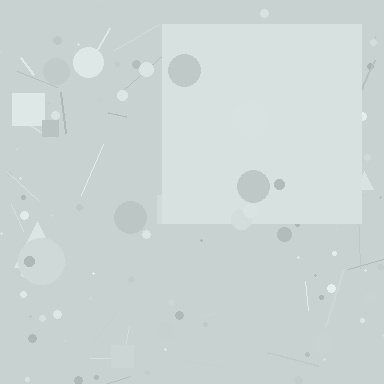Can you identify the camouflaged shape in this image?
The camouflaged shape is a square.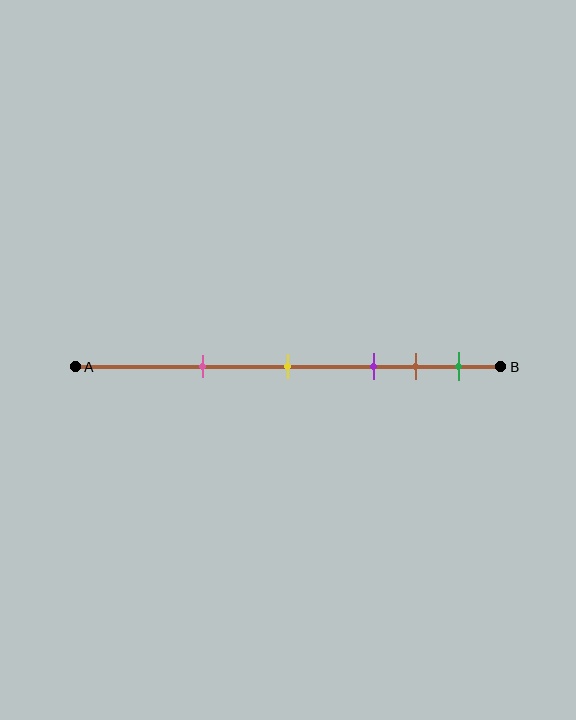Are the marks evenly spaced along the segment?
No, the marks are not evenly spaced.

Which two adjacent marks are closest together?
The brown and green marks are the closest adjacent pair.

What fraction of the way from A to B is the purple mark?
The purple mark is approximately 70% (0.7) of the way from A to B.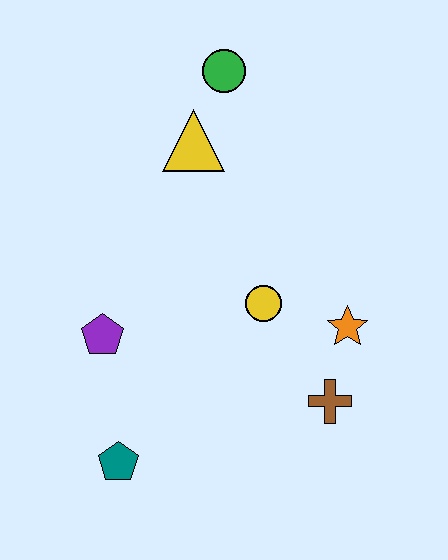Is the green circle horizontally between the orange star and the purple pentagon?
Yes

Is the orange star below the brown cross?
No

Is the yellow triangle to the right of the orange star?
No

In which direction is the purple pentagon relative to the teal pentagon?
The purple pentagon is above the teal pentagon.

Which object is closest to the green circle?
The yellow triangle is closest to the green circle.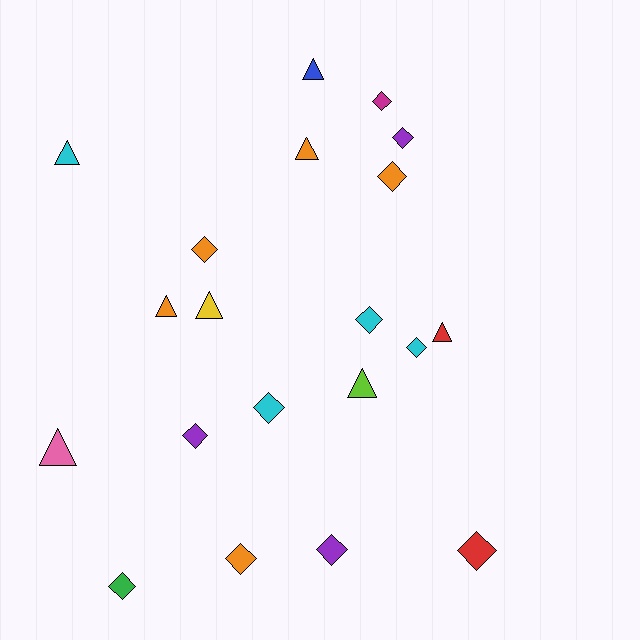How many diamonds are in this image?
There are 12 diamonds.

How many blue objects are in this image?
There is 1 blue object.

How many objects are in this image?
There are 20 objects.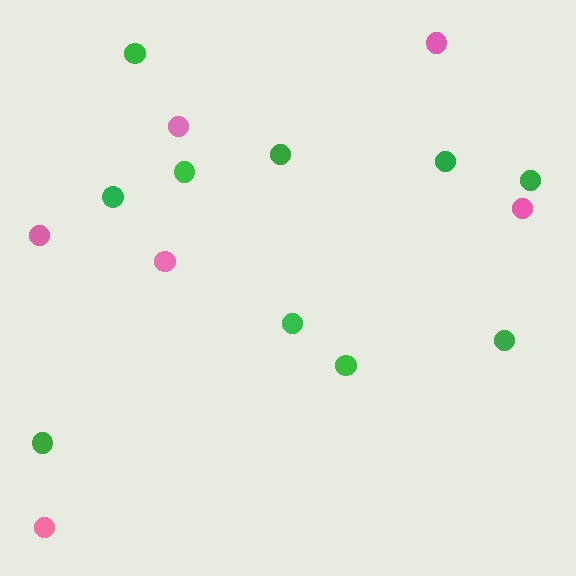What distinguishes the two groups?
There are 2 groups: one group of pink circles (6) and one group of green circles (10).